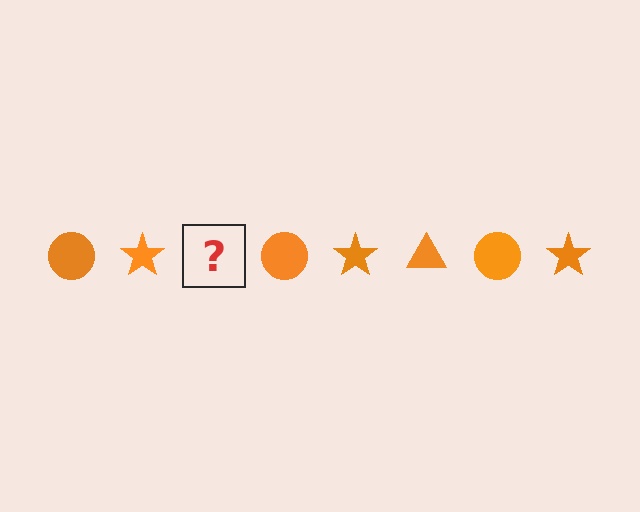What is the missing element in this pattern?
The missing element is an orange triangle.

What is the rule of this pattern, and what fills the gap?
The rule is that the pattern cycles through circle, star, triangle shapes in orange. The gap should be filled with an orange triangle.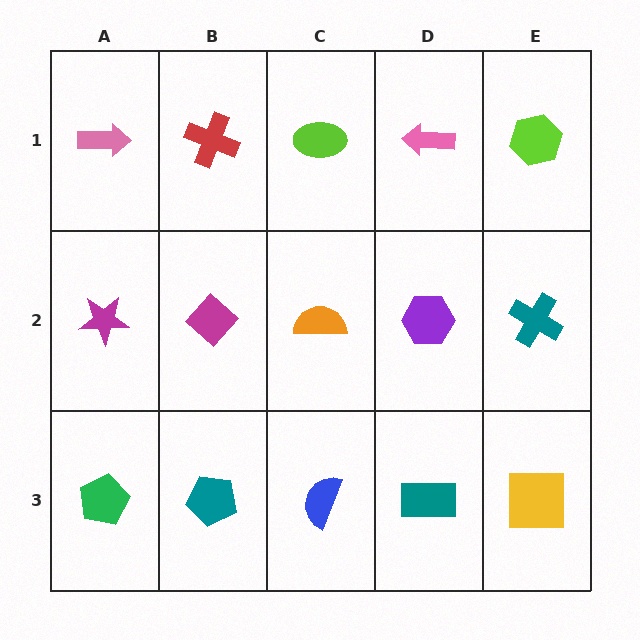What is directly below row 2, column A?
A green pentagon.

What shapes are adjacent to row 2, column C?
A lime ellipse (row 1, column C), a blue semicircle (row 3, column C), a magenta diamond (row 2, column B), a purple hexagon (row 2, column D).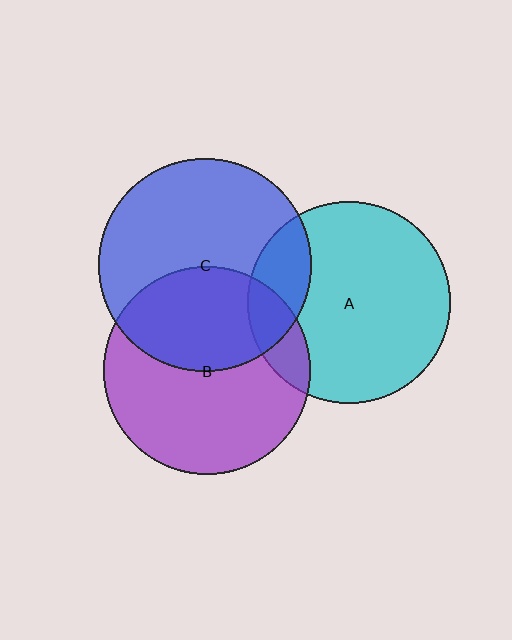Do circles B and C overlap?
Yes.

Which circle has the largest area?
Circle C (blue).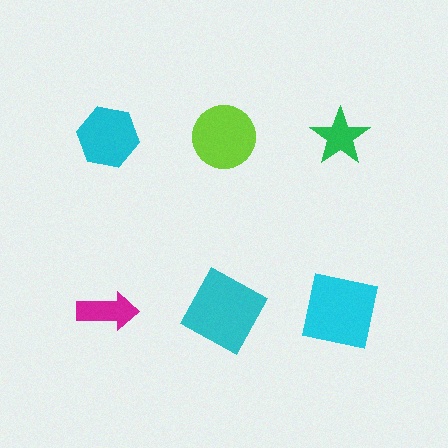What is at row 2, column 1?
A magenta arrow.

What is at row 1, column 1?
A cyan hexagon.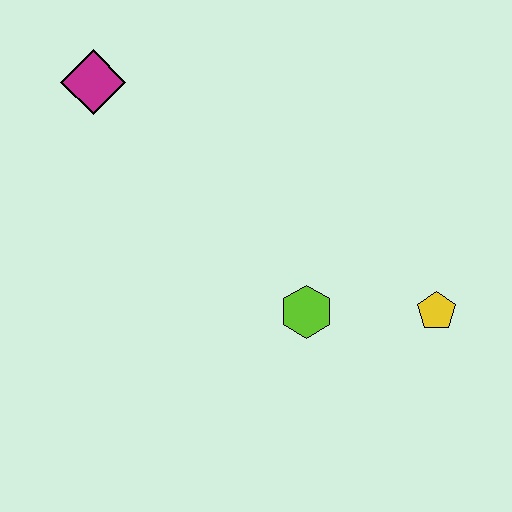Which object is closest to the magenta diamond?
The lime hexagon is closest to the magenta diamond.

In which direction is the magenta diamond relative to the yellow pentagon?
The magenta diamond is to the left of the yellow pentagon.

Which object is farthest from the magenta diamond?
The yellow pentagon is farthest from the magenta diamond.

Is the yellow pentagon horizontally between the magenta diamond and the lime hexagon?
No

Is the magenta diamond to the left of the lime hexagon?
Yes